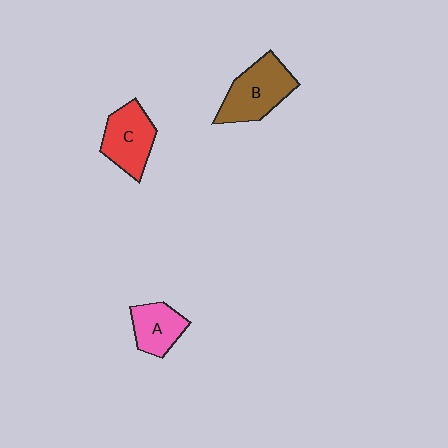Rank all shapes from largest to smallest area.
From largest to smallest: B (brown), C (red), A (pink).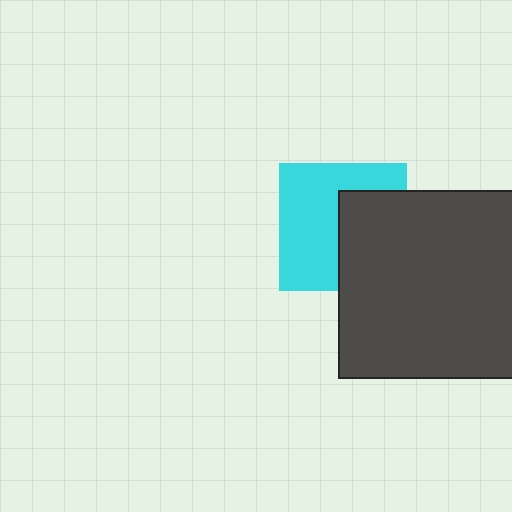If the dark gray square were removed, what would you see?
You would see the complete cyan square.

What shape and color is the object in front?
The object in front is a dark gray square.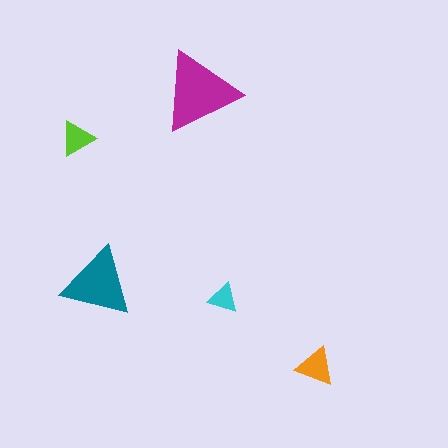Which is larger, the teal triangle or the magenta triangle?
The magenta one.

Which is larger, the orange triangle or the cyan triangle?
The orange one.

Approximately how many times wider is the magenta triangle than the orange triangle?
About 2 times wider.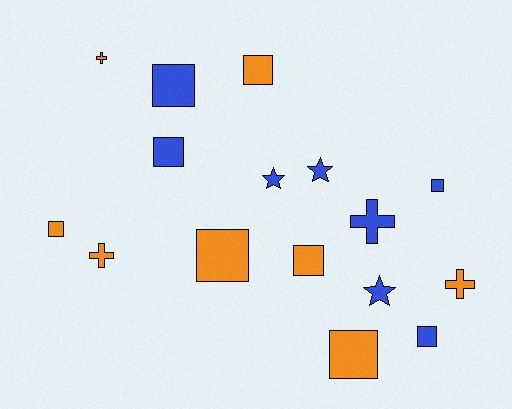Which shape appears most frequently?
Square, with 9 objects.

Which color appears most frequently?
Blue, with 8 objects.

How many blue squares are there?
There are 4 blue squares.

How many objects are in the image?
There are 16 objects.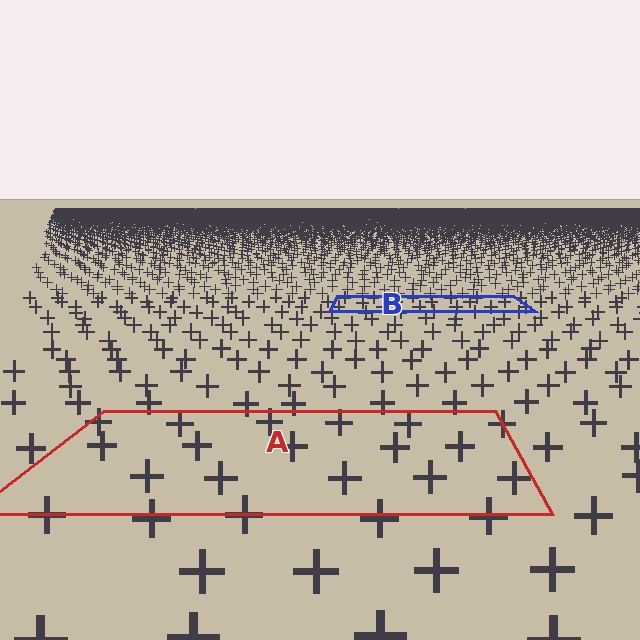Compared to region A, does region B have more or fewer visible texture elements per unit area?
Region B has more texture elements per unit area — they are packed more densely because it is farther away.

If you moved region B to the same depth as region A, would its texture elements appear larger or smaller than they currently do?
They would appear larger. At a closer depth, the same texture elements are projected at a bigger on-screen size.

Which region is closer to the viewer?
Region A is closer. The texture elements there are larger and more spread out.